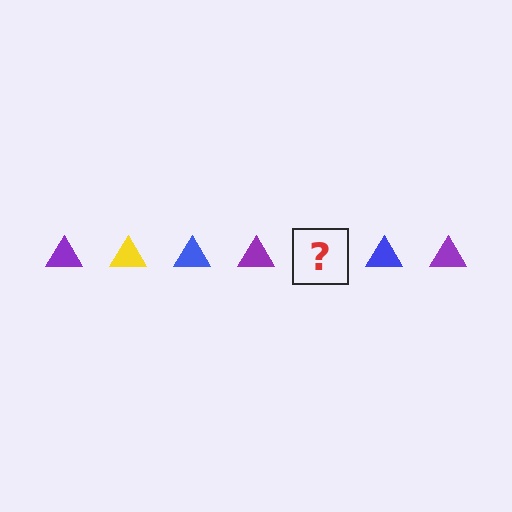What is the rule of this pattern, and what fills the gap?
The rule is that the pattern cycles through purple, yellow, blue triangles. The gap should be filled with a yellow triangle.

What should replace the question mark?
The question mark should be replaced with a yellow triangle.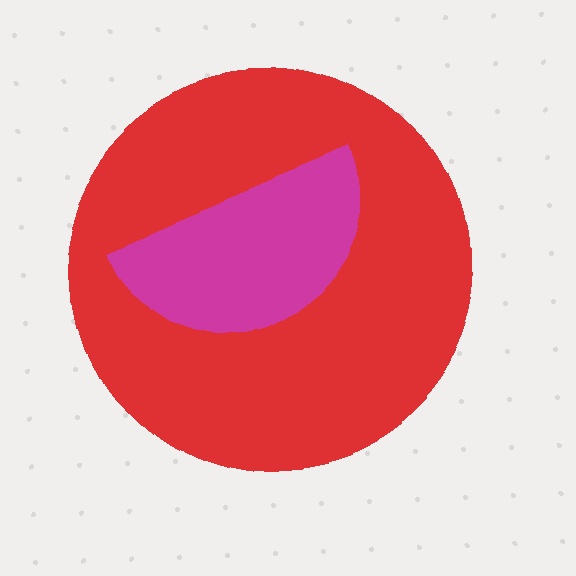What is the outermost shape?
The red circle.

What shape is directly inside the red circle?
The magenta semicircle.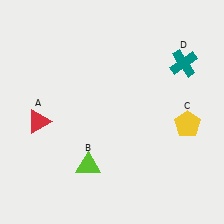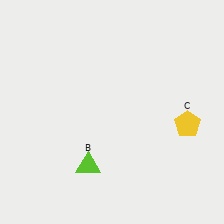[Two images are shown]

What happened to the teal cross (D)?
The teal cross (D) was removed in Image 2. It was in the top-right area of Image 1.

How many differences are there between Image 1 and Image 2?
There are 2 differences between the two images.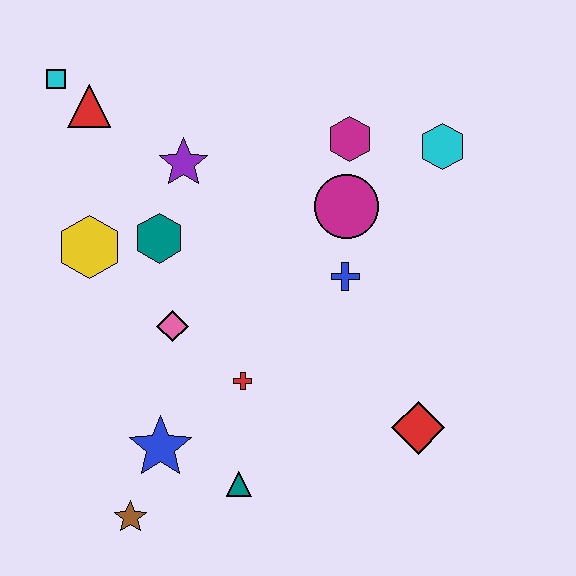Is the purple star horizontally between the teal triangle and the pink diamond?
Yes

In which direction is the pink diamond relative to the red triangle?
The pink diamond is below the red triangle.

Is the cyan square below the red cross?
No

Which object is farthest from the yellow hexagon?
The red diamond is farthest from the yellow hexagon.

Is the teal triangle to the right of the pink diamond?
Yes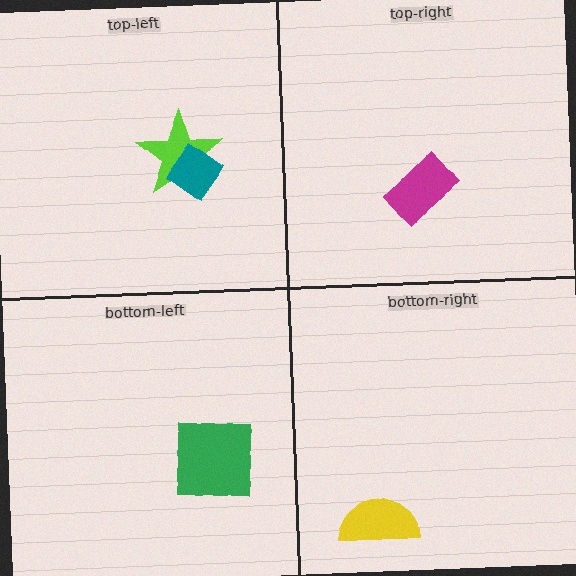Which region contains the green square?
The bottom-left region.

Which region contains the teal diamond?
The top-left region.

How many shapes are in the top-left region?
2.